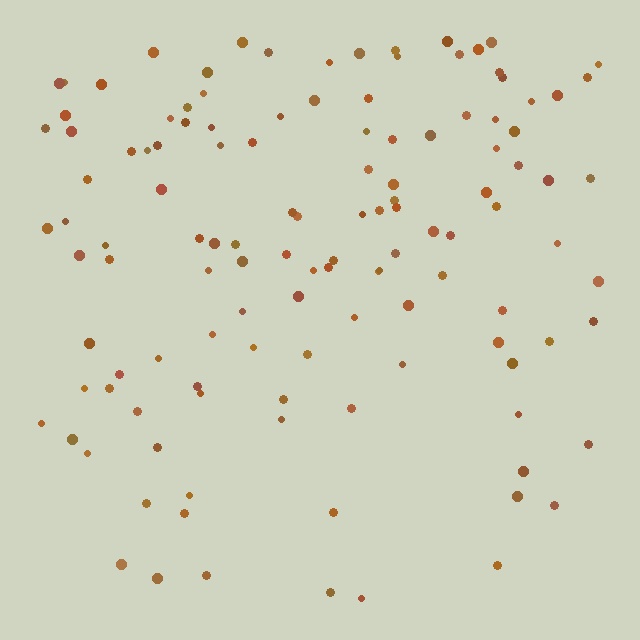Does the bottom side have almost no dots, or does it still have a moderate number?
Still a moderate number, just noticeably fewer than the top.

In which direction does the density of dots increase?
From bottom to top, with the top side densest.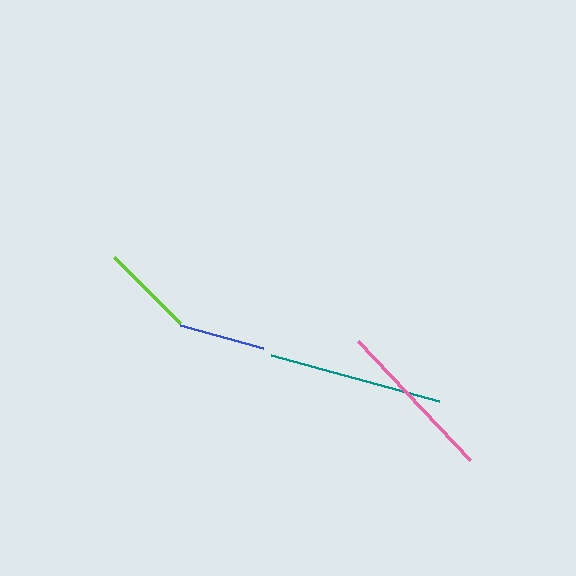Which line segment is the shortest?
The blue line is the shortest at approximately 86 pixels.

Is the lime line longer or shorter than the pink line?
The pink line is longer than the lime line.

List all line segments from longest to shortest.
From longest to shortest: teal, pink, lime, blue.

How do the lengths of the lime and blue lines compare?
The lime and blue lines are approximately the same length.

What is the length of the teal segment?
The teal segment is approximately 174 pixels long.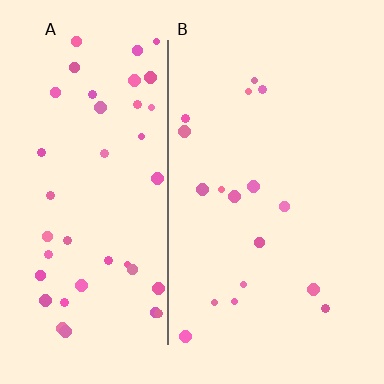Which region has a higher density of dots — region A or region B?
A (the left).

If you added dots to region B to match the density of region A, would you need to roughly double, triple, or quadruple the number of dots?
Approximately triple.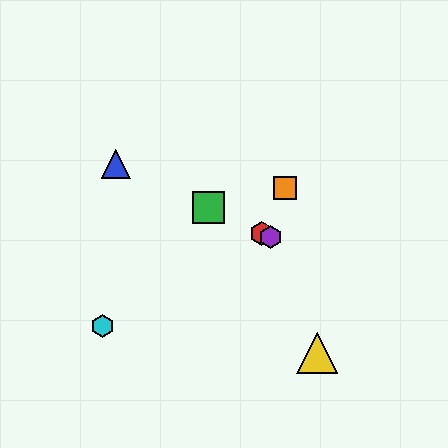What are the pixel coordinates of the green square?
The green square is at (208, 208).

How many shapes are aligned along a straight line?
4 shapes (the red hexagon, the blue triangle, the green square, the purple hexagon) are aligned along a straight line.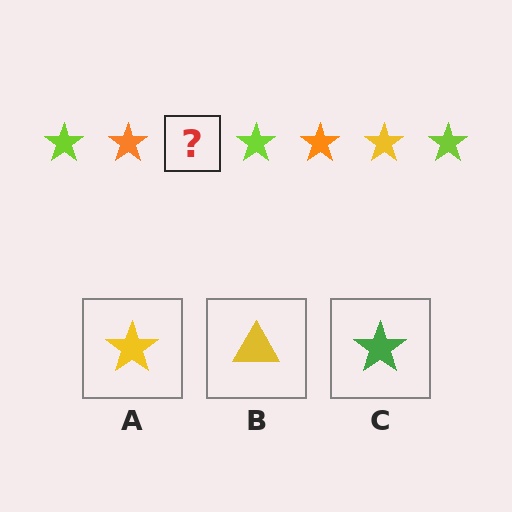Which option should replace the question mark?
Option A.